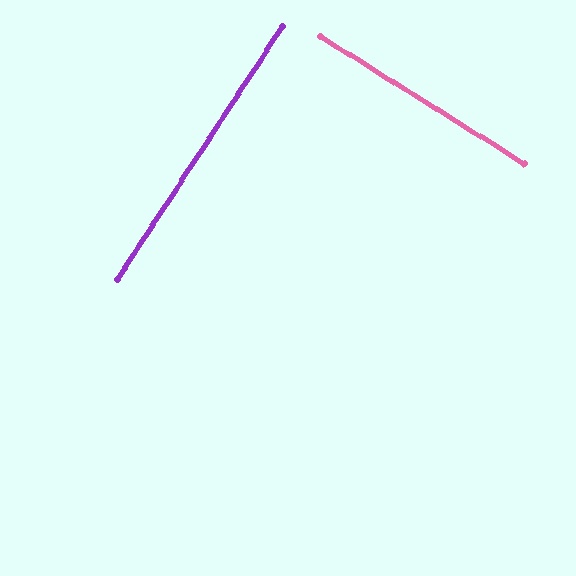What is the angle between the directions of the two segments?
Approximately 89 degrees.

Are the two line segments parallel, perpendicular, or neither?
Perpendicular — they meet at approximately 89°.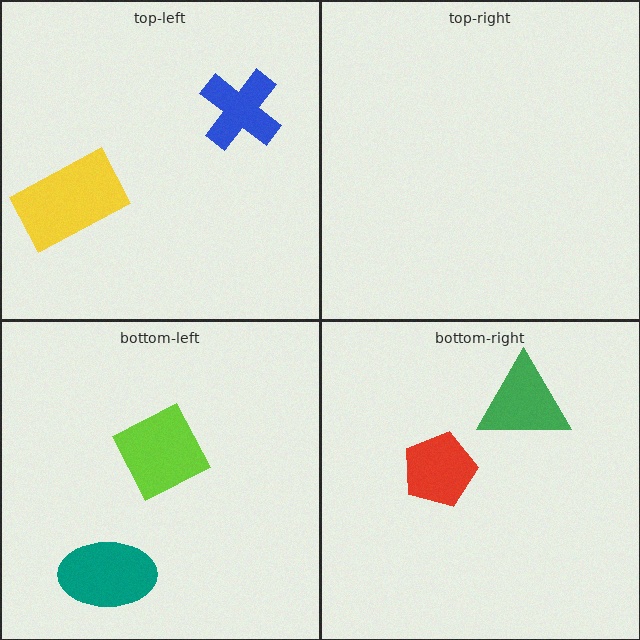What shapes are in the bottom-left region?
The teal ellipse, the lime square.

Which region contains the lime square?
The bottom-left region.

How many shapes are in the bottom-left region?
2.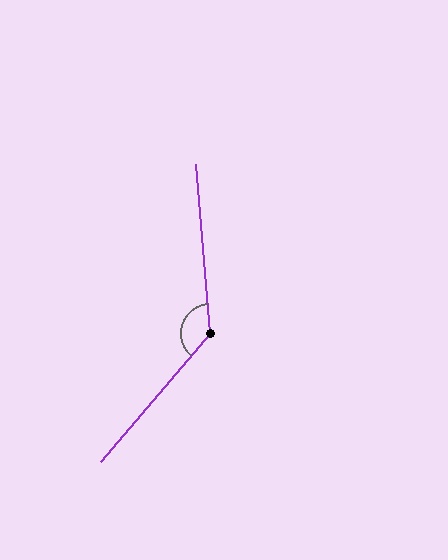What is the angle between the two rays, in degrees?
Approximately 134 degrees.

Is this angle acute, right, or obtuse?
It is obtuse.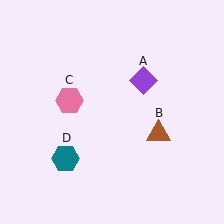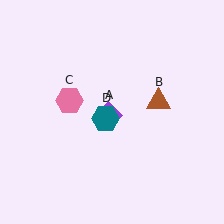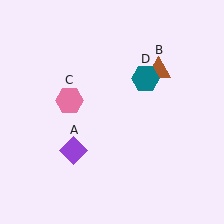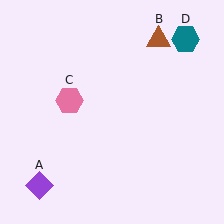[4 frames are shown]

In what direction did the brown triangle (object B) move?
The brown triangle (object B) moved up.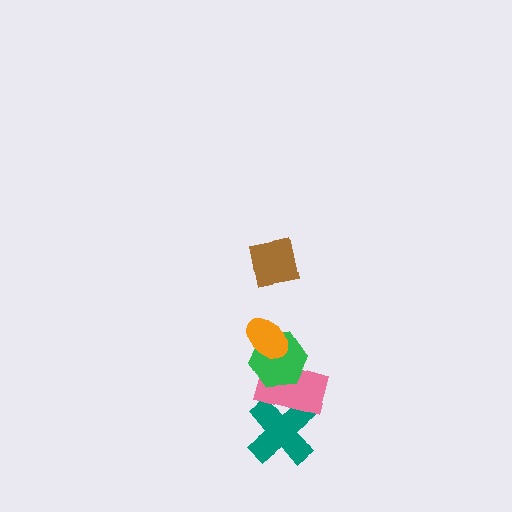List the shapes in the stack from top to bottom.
From top to bottom: the brown square, the orange ellipse, the green hexagon, the pink rectangle, the teal cross.